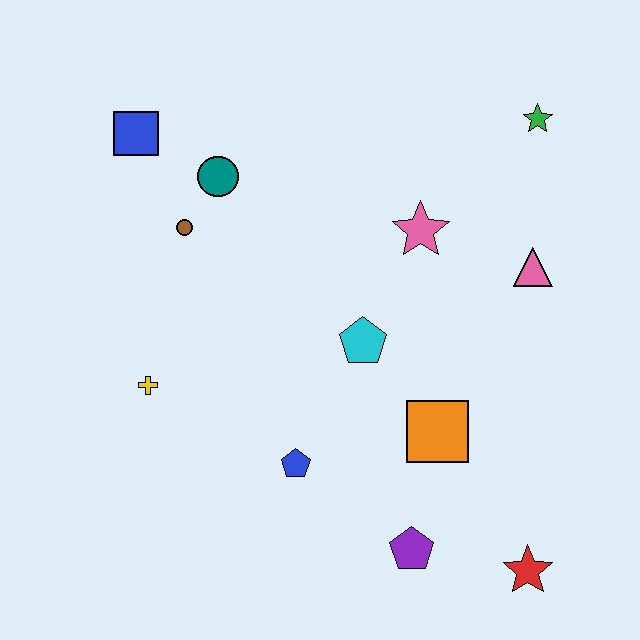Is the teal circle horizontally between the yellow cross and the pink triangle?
Yes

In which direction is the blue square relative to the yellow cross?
The blue square is above the yellow cross.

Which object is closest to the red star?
The purple pentagon is closest to the red star.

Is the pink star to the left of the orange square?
Yes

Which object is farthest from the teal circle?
The red star is farthest from the teal circle.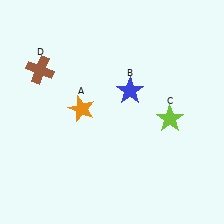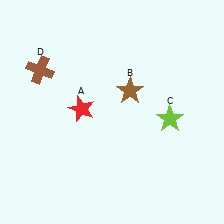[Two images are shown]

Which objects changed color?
A changed from orange to red. B changed from blue to brown.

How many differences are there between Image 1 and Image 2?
There are 2 differences between the two images.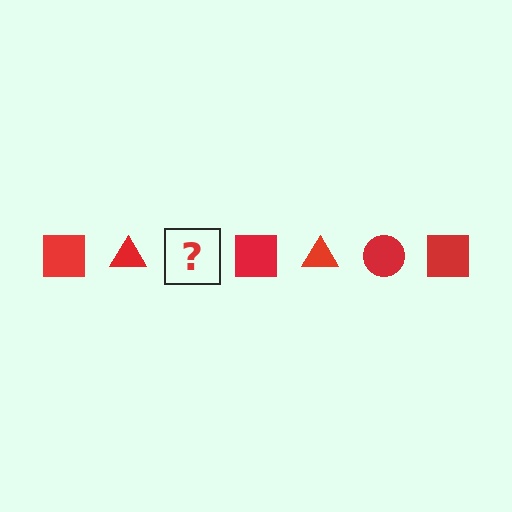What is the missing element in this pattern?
The missing element is a red circle.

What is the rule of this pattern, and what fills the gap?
The rule is that the pattern cycles through square, triangle, circle shapes in red. The gap should be filled with a red circle.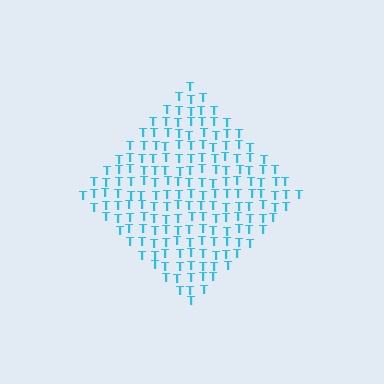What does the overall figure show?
The overall figure shows a diamond.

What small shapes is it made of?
It is made of small letter T's.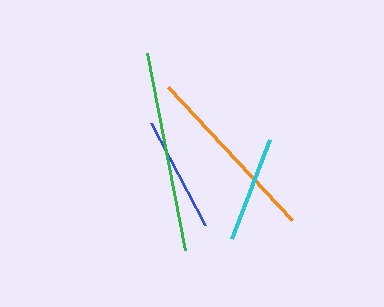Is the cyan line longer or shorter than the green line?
The green line is longer than the cyan line.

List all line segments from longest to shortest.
From longest to shortest: green, orange, blue, cyan.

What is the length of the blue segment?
The blue segment is approximately 115 pixels long.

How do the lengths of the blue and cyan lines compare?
The blue and cyan lines are approximately the same length.